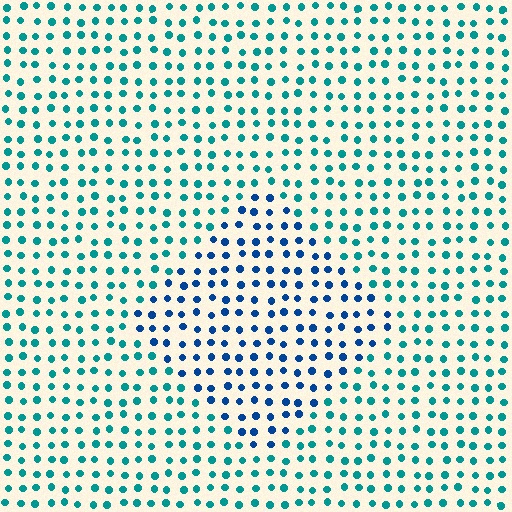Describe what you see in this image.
The image is filled with small teal elements in a uniform arrangement. A diamond-shaped region is visible where the elements are tinted to a slightly different hue, forming a subtle color boundary.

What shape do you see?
I see a diamond.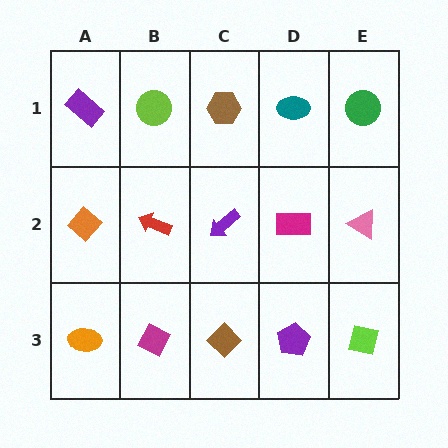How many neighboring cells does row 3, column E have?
2.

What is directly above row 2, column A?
A purple rectangle.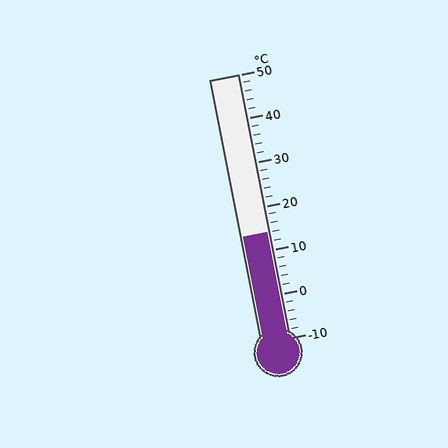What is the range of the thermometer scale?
The thermometer scale ranges from -10°C to 50°C.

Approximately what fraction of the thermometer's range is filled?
The thermometer is filled to approximately 40% of its range.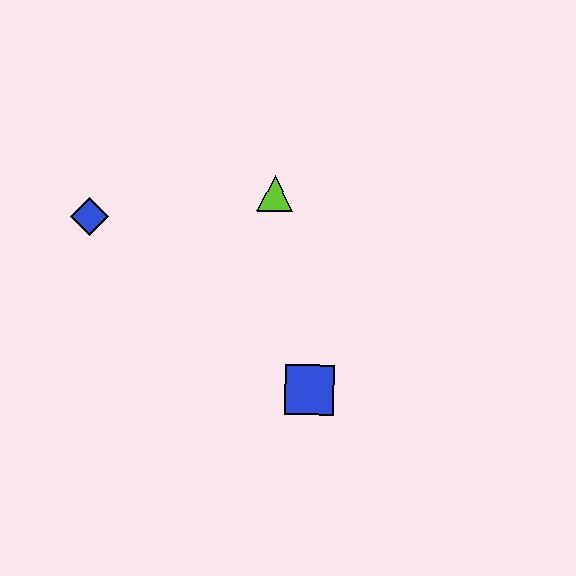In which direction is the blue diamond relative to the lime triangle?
The blue diamond is to the left of the lime triangle.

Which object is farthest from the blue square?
The blue diamond is farthest from the blue square.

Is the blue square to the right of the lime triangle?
Yes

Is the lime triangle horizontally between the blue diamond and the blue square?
Yes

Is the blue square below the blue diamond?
Yes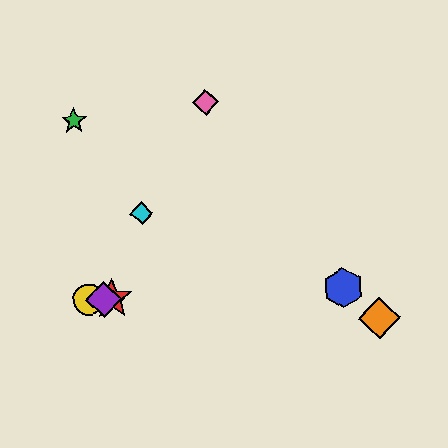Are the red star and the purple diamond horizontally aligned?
Yes, both are at y≈299.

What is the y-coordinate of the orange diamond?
The orange diamond is at y≈318.